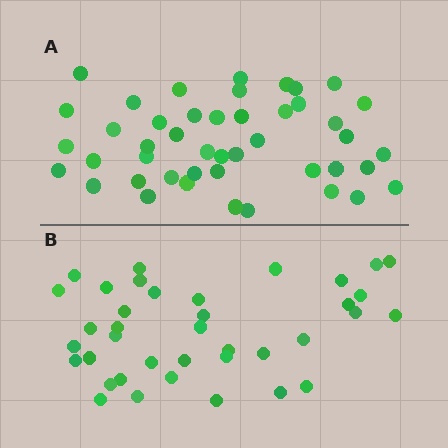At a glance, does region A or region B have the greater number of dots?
Region A (the top region) has more dots.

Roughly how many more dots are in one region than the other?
Region A has roughly 8 or so more dots than region B.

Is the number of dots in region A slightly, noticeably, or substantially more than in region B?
Region A has only slightly more — the two regions are fairly close. The ratio is roughly 1.2 to 1.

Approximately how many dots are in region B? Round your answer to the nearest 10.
About 40 dots. (The exact count is 38, which rounds to 40.)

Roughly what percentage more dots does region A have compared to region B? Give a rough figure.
About 20% more.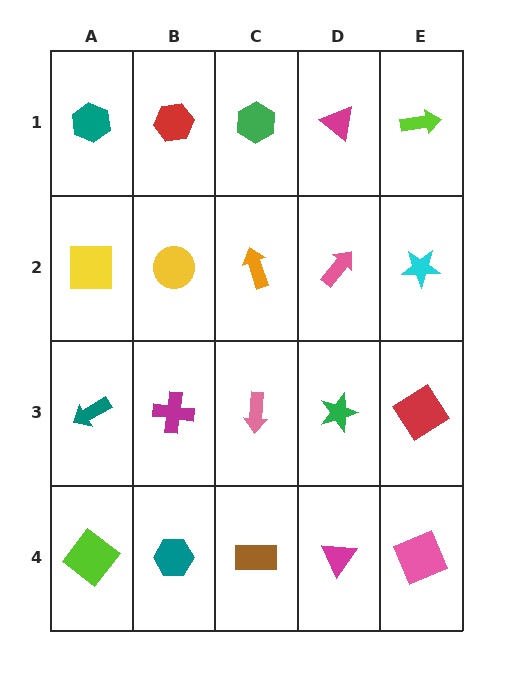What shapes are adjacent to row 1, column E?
A cyan star (row 2, column E), a magenta triangle (row 1, column D).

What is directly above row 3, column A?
A yellow square.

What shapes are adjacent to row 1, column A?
A yellow square (row 2, column A), a red hexagon (row 1, column B).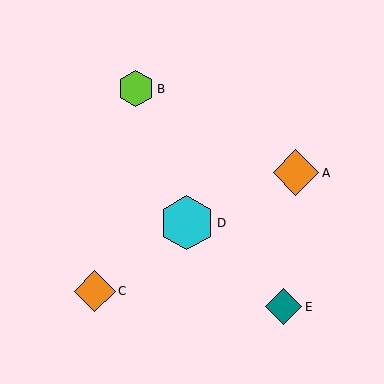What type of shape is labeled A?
Shape A is an orange diamond.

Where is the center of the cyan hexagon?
The center of the cyan hexagon is at (187, 223).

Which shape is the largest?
The cyan hexagon (labeled D) is the largest.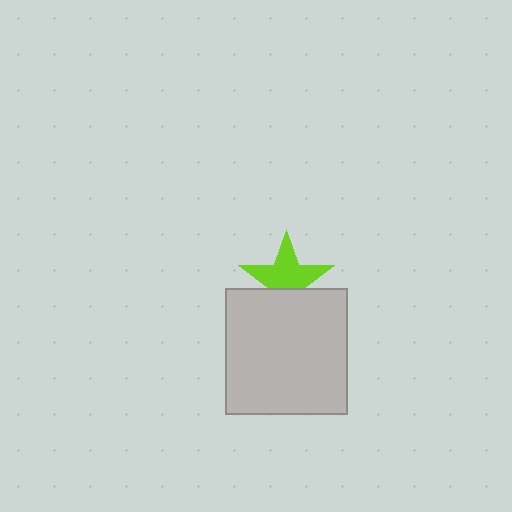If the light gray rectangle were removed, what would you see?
You would see the complete lime star.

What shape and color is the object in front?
The object in front is a light gray rectangle.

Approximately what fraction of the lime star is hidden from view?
Roughly 36% of the lime star is hidden behind the light gray rectangle.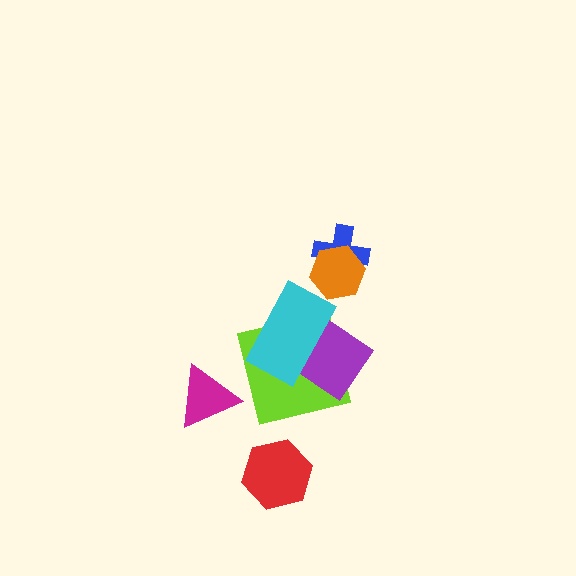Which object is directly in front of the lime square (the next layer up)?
The purple diamond is directly in front of the lime square.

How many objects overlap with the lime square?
2 objects overlap with the lime square.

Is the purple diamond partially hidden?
Yes, it is partially covered by another shape.